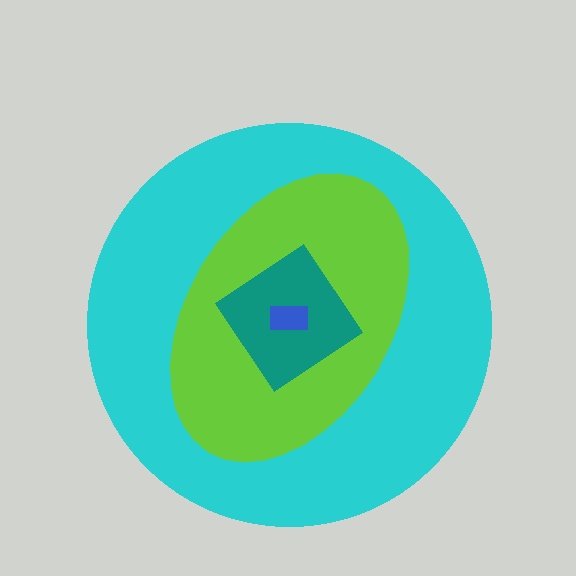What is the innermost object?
The blue rectangle.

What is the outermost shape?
The cyan circle.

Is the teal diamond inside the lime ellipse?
Yes.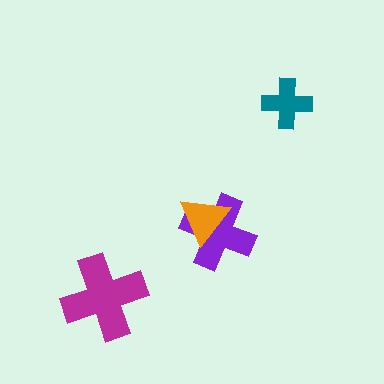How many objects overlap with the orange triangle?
1 object overlaps with the orange triangle.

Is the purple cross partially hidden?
Yes, it is partially covered by another shape.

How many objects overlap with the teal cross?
0 objects overlap with the teal cross.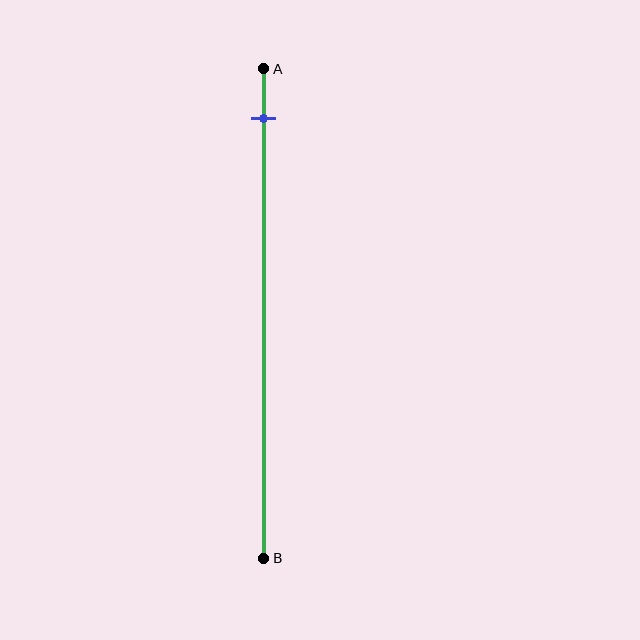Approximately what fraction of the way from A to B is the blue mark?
The blue mark is approximately 10% of the way from A to B.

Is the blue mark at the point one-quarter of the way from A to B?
No, the mark is at about 10% from A, not at the 25% one-quarter point.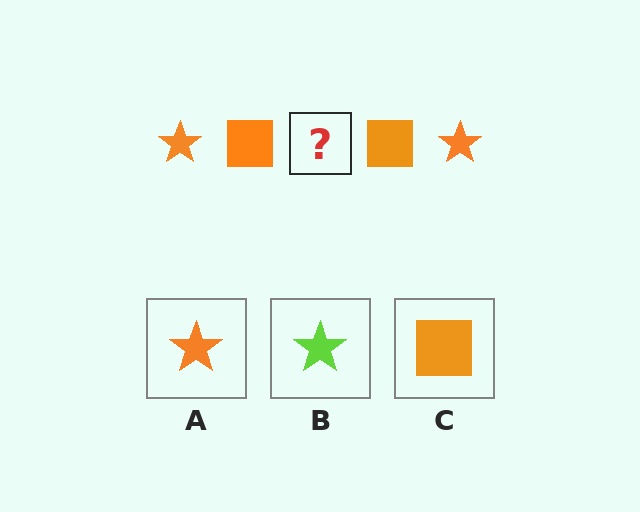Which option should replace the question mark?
Option A.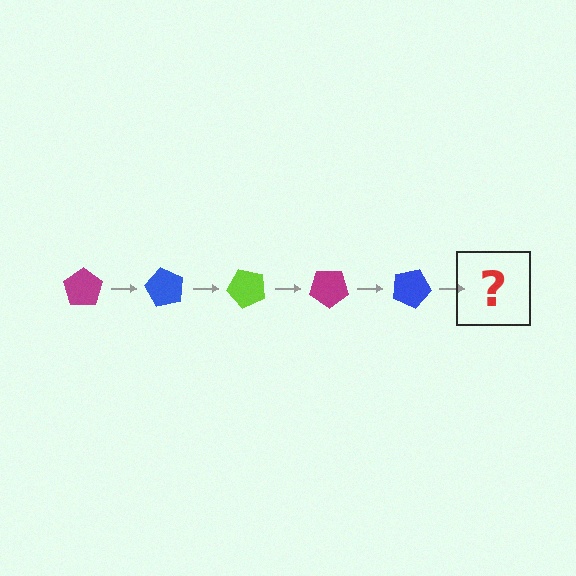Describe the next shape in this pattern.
It should be a lime pentagon, rotated 300 degrees from the start.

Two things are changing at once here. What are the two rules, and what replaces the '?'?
The two rules are that it rotates 60 degrees each step and the color cycles through magenta, blue, and lime. The '?' should be a lime pentagon, rotated 300 degrees from the start.